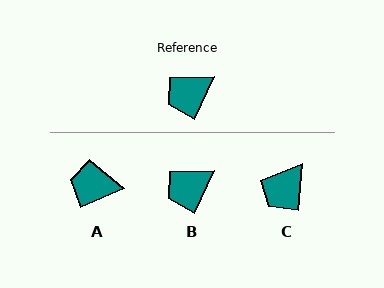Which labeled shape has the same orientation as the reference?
B.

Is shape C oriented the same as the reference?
No, it is off by about 21 degrees.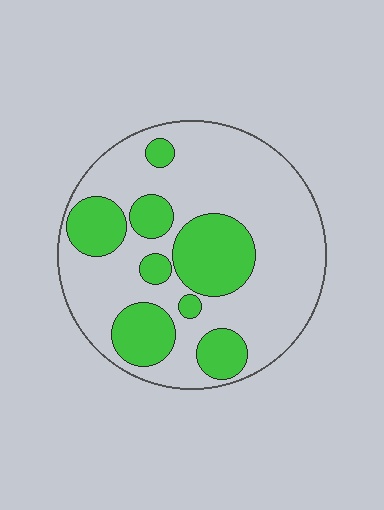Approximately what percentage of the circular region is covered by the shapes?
Approximately 30%.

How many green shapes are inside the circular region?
8.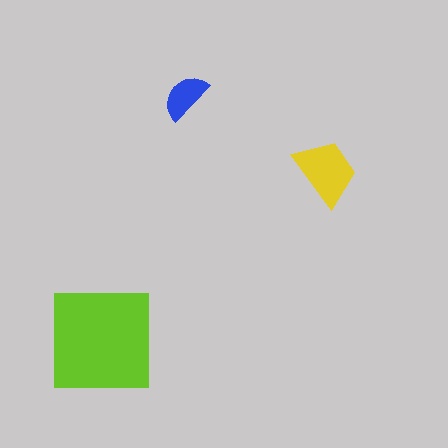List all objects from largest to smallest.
The lime square, the yellow trapezoid, the blue semicircle.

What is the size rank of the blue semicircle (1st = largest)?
3rd.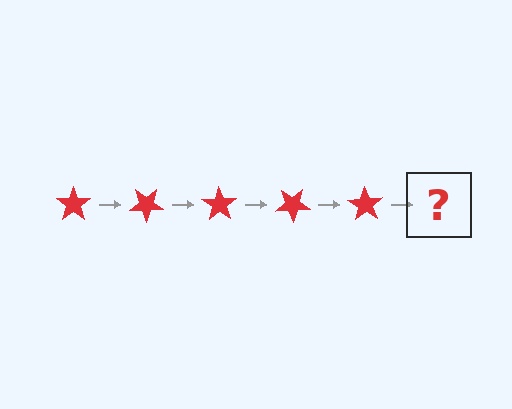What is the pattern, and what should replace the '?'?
The pattern is that the star rotates 35 degrees each step. The '?' should be a red star rotated 175 degrees.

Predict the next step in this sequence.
The next step is a red star rotated 175 degrees.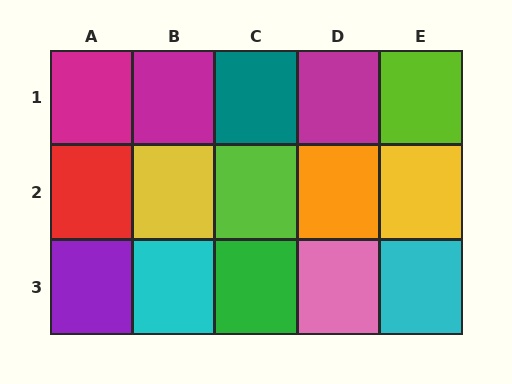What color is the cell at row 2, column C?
Lime.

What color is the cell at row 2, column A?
Red.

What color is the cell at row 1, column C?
Teal.